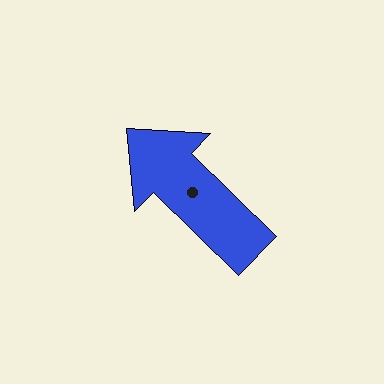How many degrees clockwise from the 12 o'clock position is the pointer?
Approximately 314 degrees.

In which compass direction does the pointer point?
Northwest.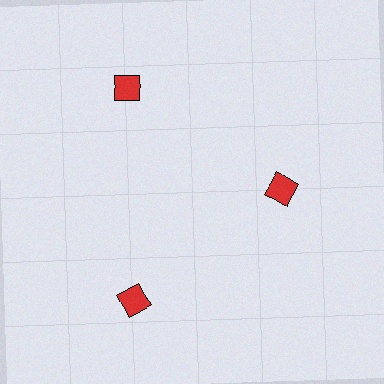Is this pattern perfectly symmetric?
No. The 3 red diamonds are arranged in a ring, but one element near the 3 o'clock position is pulled inward toward the center, breaking the 3-fold rotational symmetry.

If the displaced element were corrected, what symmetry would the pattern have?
It would have 3-fold rotational symmetry — the pattern would map onto itself every 120 degrees.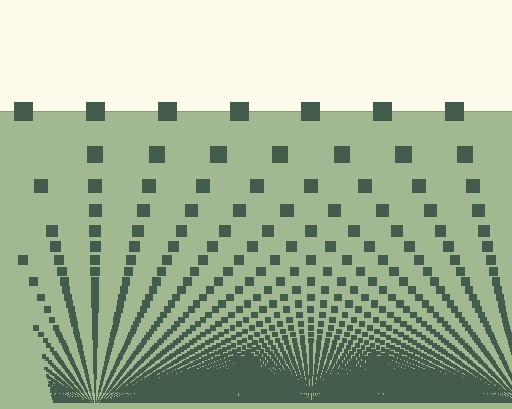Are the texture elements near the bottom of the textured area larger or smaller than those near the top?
Smaller. The gradient is inverted — elements near the bottom are smaller and denser.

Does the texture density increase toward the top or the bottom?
Density increases toward the bottom.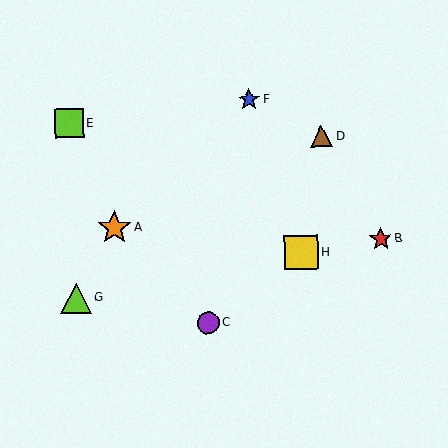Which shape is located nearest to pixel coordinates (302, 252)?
The yellow square (labeled H) at (301, 253) is nearest to that location.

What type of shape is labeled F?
Shape F is a blue star.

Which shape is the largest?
The orange star (labeled A) is the largest.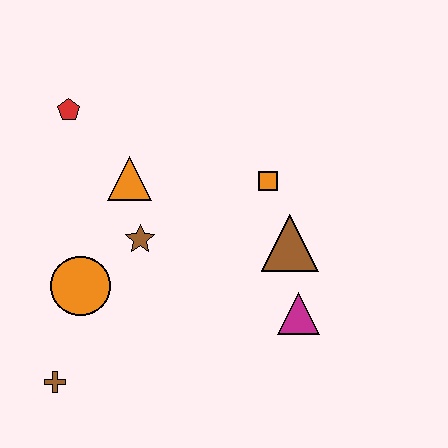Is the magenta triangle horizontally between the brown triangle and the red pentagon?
No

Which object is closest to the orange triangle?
The brown star is closest to the orange triangle.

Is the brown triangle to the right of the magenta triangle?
No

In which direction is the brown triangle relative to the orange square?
The brown triangle is below the orange square.